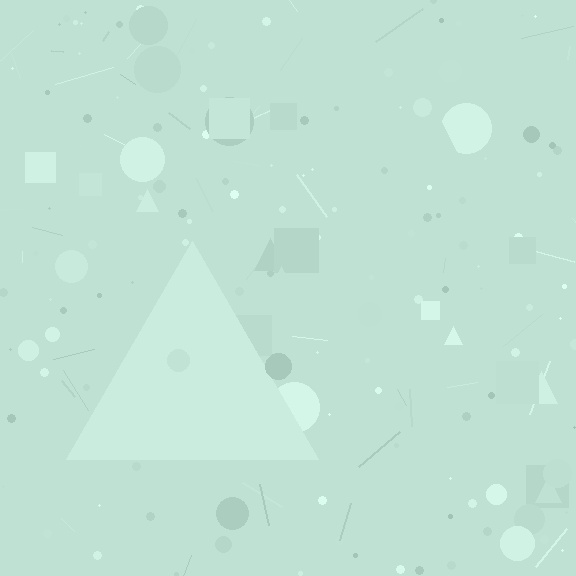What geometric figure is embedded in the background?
A triangle is embedded in the background.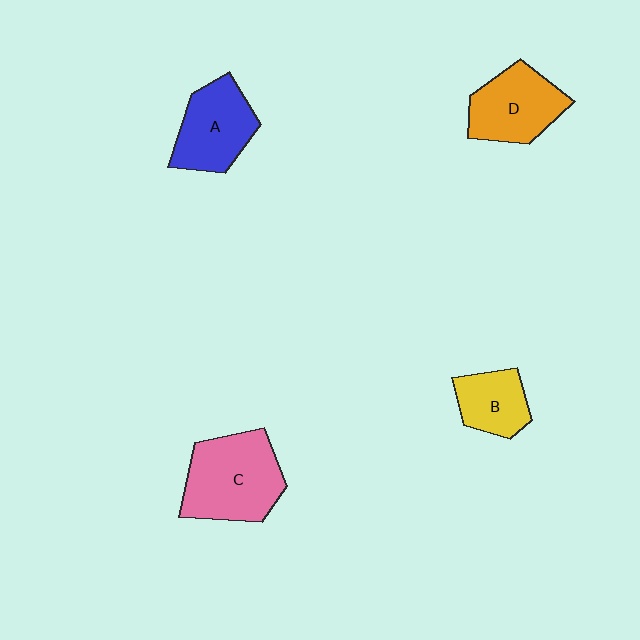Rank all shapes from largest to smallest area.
From largest to smallest: C (pink), D (orange), A (blue), B (yellow).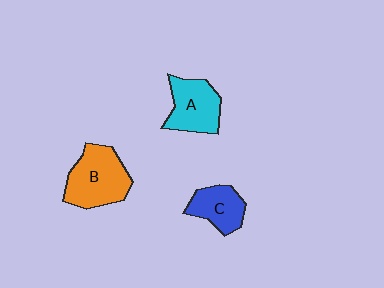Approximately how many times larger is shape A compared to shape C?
Approximately 1.3 times.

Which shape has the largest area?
Shape B (orange).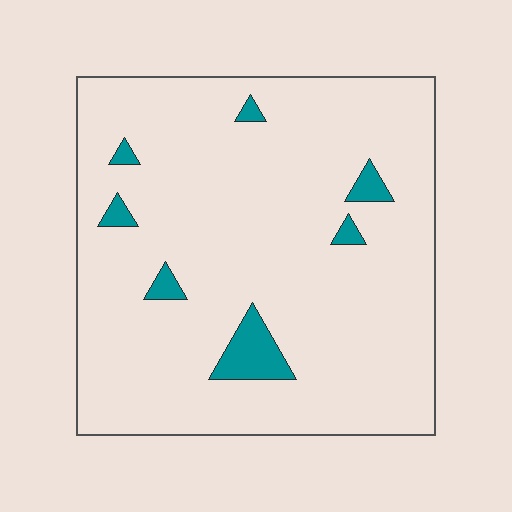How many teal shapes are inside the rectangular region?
7.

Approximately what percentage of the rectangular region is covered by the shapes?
Approximately 5%.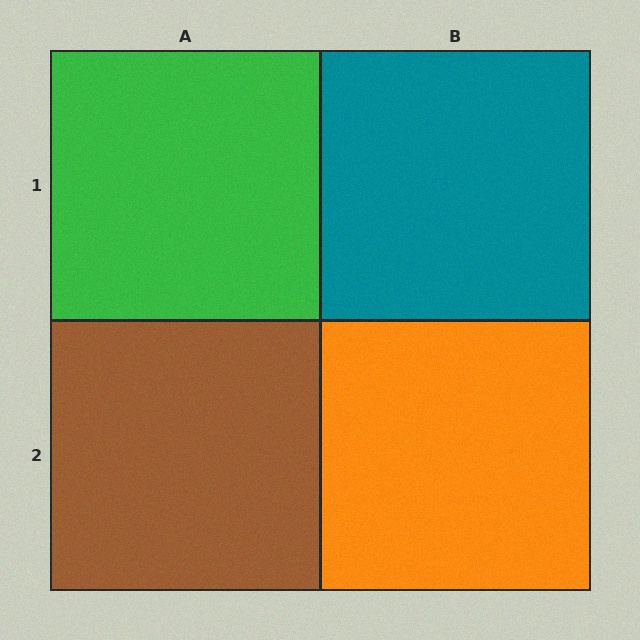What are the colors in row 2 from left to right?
Brown, orange.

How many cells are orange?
1 cell is orange.